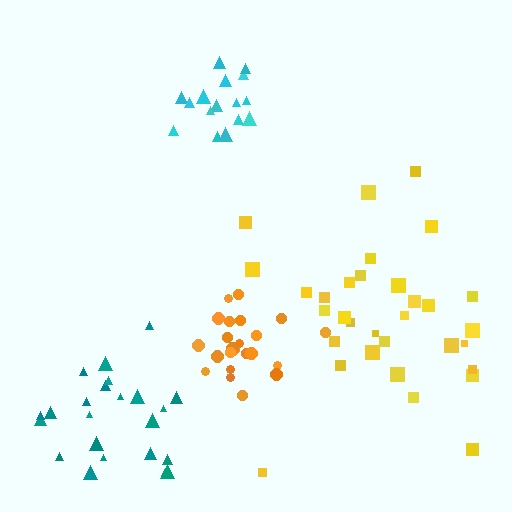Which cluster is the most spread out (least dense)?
Yellow.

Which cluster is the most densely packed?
Orange.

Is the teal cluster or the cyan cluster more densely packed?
Cyan.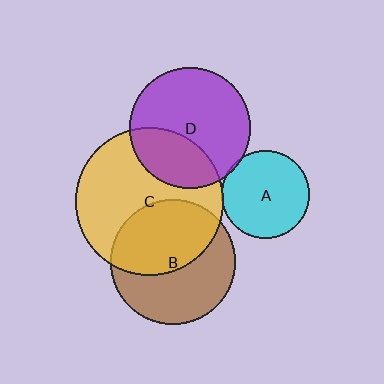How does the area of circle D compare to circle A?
Approximately 1.9 times.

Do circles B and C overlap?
Yes.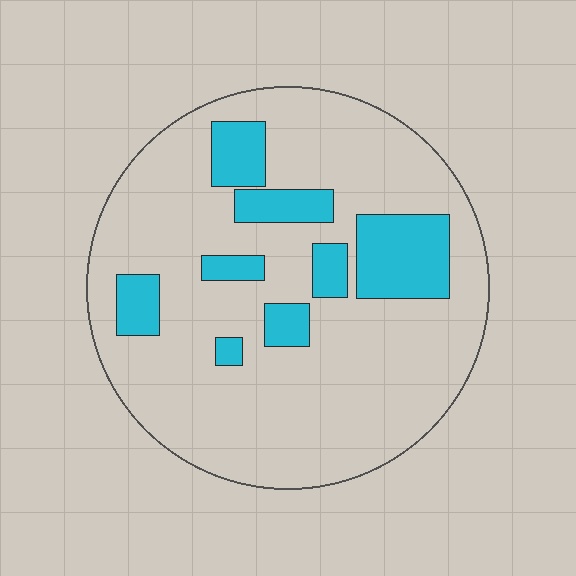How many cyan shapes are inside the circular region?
8.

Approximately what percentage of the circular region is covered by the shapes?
Approximately 20%.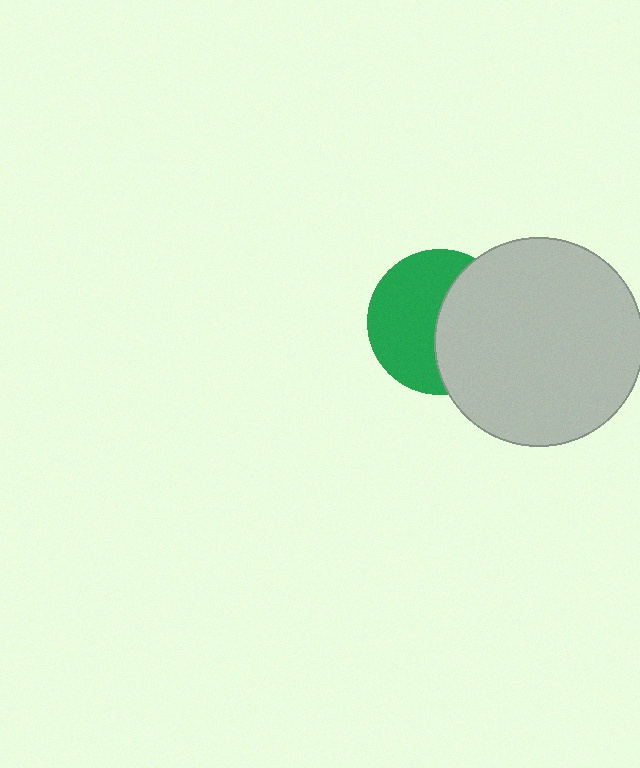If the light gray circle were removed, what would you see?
You would see the complete green circle.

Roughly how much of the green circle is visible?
About half of it is visible (roughly 54%).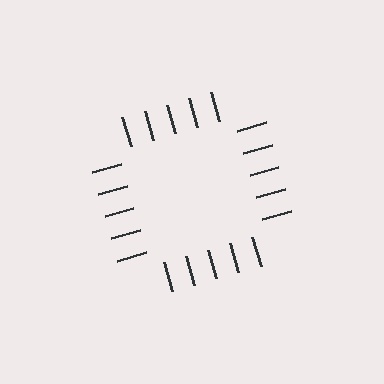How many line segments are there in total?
20 — 5 along each of the 4 edges.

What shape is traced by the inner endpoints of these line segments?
An illusory square — the line segments terminate on its edges but no continuous stroke is drawn.